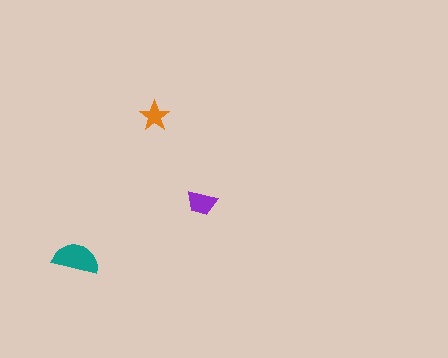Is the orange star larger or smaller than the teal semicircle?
Smaller.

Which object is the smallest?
The orange star.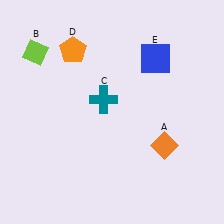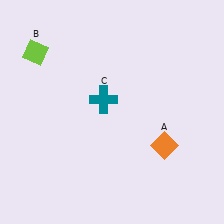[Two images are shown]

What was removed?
The blue square (E), the orange pentagon (D) were removed in Image 2.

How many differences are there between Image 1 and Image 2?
There are 2 differences between the two images.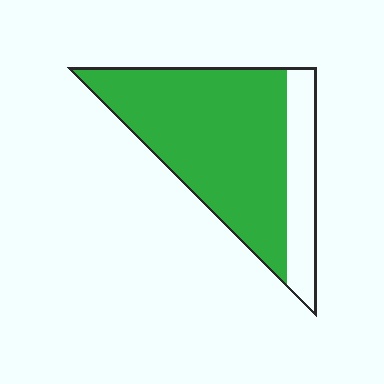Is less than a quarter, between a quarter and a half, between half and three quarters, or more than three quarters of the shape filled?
More than three quarters.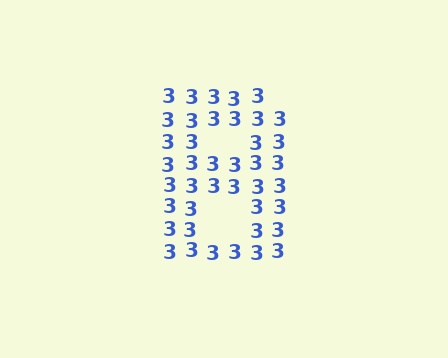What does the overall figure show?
The overall figure shows the letter B.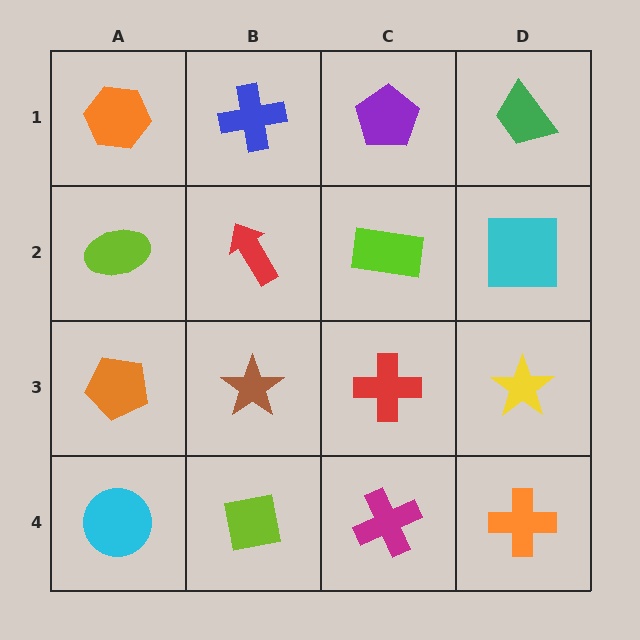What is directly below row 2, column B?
A brown star.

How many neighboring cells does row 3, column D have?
3.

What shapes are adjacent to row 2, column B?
A blue cross (row 1, column B), a brown star (row 3, column B), a lime ellipse (row 2, column A), a lime rectangle (row 2, column C).